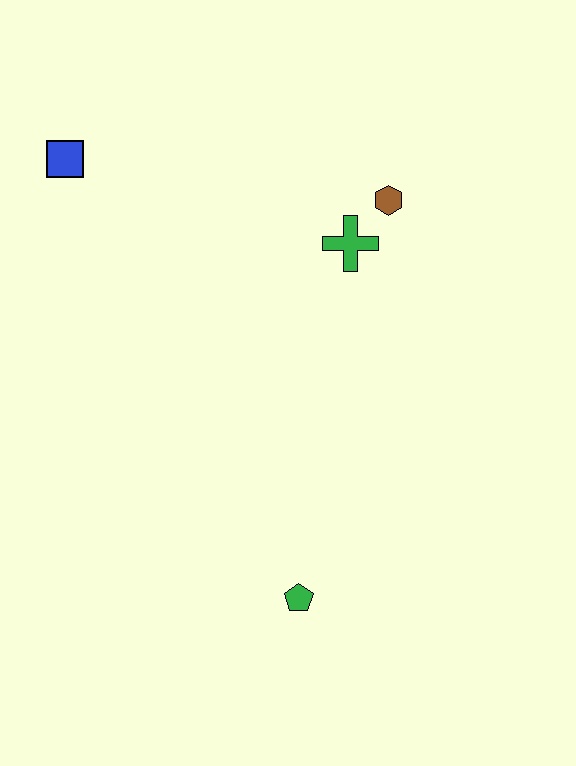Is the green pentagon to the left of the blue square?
No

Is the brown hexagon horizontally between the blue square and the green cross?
No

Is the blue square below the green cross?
No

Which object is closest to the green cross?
The brown hexagon is closest to the green cross.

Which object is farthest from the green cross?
The green pentagon is farthest from the green cross.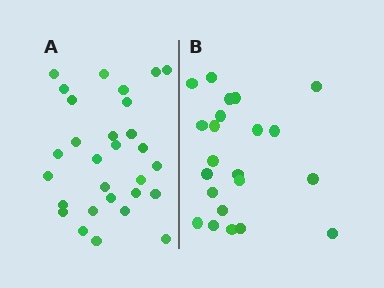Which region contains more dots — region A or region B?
Region A (the left region) has more dots.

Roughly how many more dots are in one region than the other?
Region A has roughly 8 or so more dots than region B.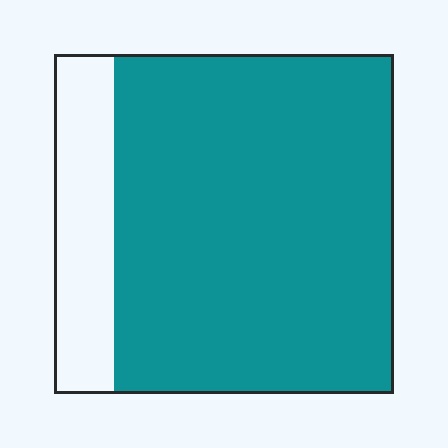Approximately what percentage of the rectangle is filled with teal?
Approximately 80%.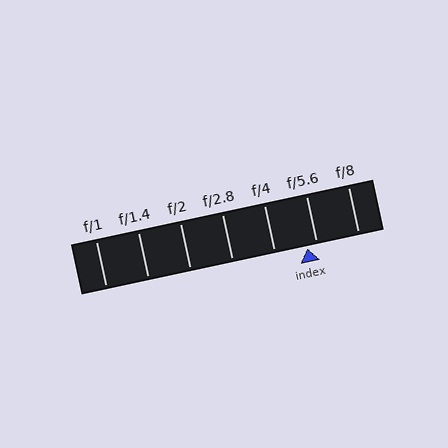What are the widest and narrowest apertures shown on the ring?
The widest aperture shown is f/1 and the narrowest is f/8.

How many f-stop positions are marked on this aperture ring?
There are 7 f-stop positions marked.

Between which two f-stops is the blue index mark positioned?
The index mark is between f/4 and f/5.6.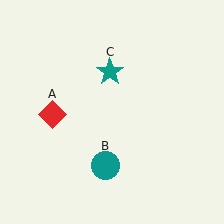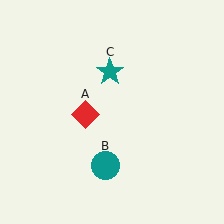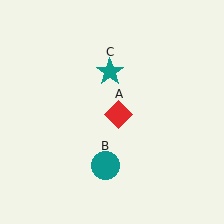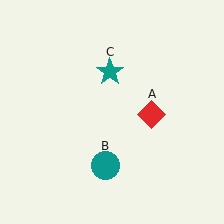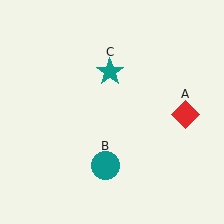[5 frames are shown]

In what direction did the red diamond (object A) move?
The red diamond (object A) moved right.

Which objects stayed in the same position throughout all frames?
Teal circle (object B) and teal star (object C) remained stationary.